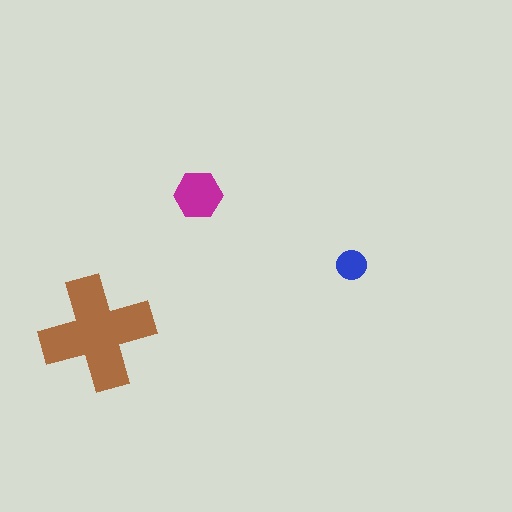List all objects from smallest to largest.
The blue circle, the magenta hexagon, the brown cross.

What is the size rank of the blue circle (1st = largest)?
3rd.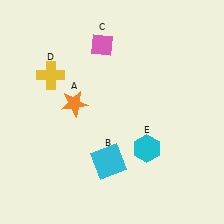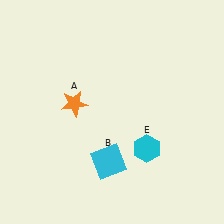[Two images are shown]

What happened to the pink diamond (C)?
The pink diamond (C) was removed in Image 2. It was in the top-left area of Image 1.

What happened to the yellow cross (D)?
The yellow cross (D) was removed in Image 2. It was in the top-left area of Image 1.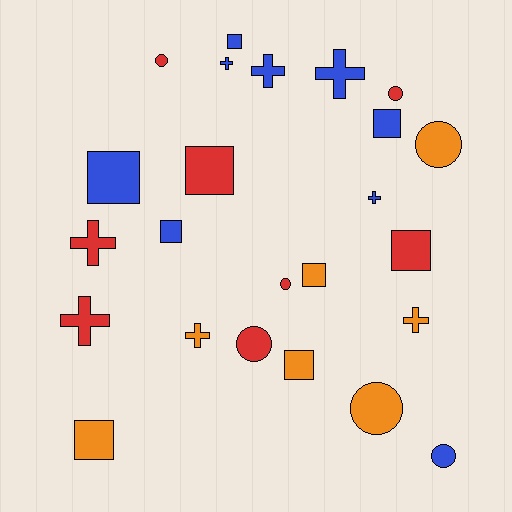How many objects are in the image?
There are 24 objects.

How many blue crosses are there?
There are 4 blue crosses.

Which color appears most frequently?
Blue, with 9 objects.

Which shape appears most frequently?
Square, with 9 objects.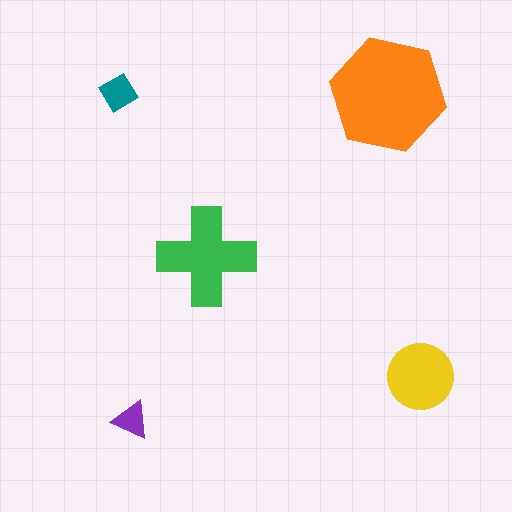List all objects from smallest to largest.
The purple triangle, the teal diamond, the yellow circle, the green cross, the orange hexagon.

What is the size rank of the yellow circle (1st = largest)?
3rd.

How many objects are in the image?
There are 5 objects in the image.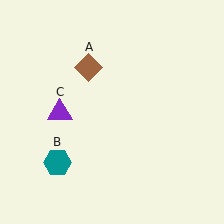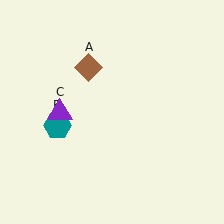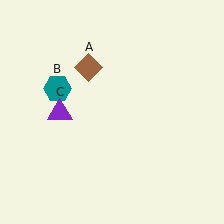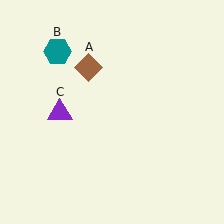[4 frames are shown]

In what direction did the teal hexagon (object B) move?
The teal hexagon (object B) moved up.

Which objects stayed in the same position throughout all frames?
Brown diamond (object A) and purple triangle (object C) remained stationary.